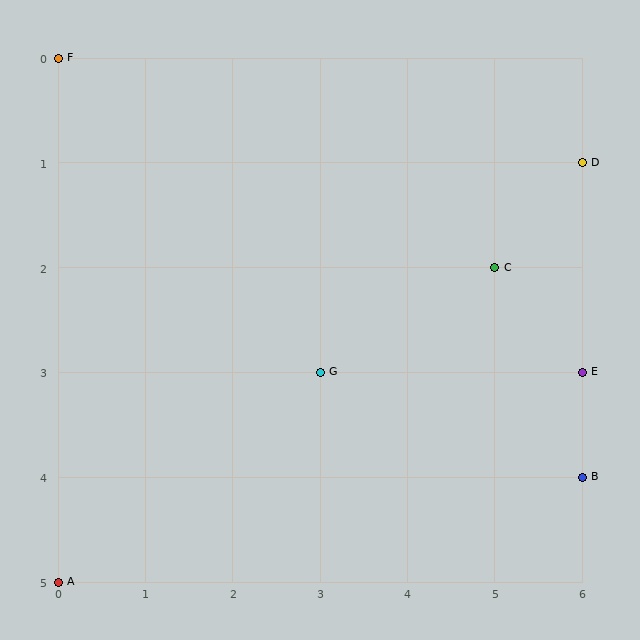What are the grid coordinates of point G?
Point G is at grid coordinates (3, 3).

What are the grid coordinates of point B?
Point B is at grid coordinates (6, 4).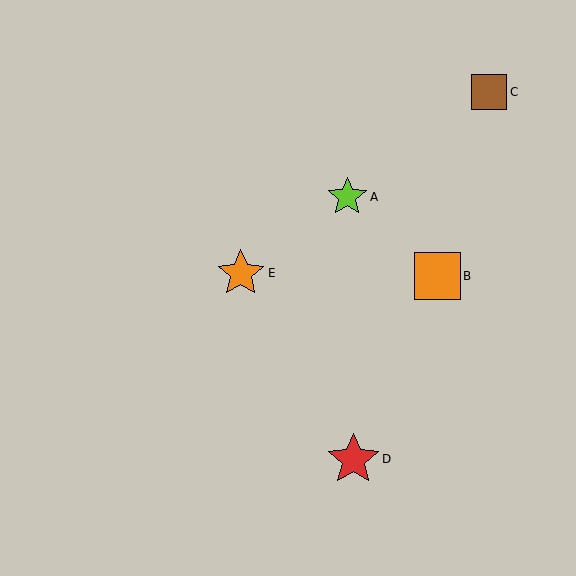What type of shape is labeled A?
Shape A is a lime star.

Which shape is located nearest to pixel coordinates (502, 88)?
The brown square (labeled C) at (489, 92) is nearest to that location.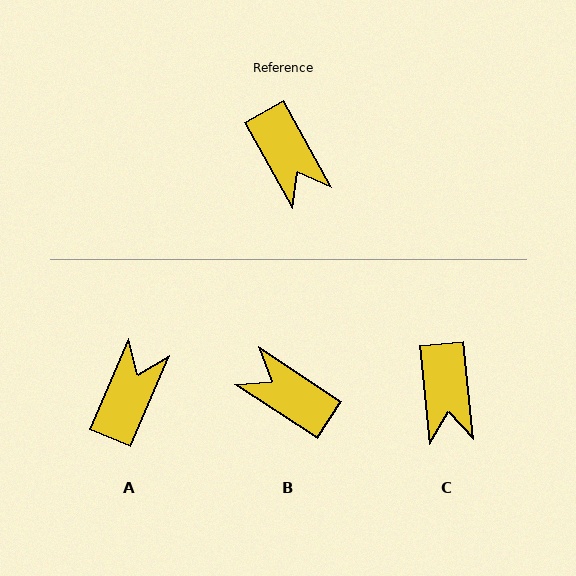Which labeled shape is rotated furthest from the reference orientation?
B, about 152 degrees away.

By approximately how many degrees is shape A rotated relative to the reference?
Approximately 128 degrees counter-clockwise.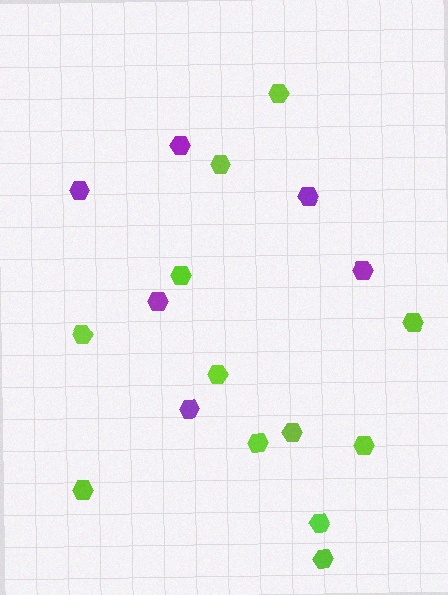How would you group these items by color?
There are 2 groups: one group of purple hexagons (6) and one group of lime hexagons (12).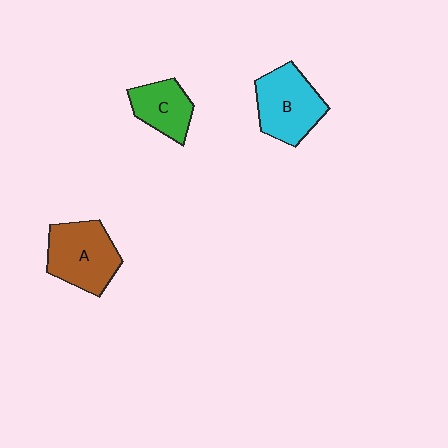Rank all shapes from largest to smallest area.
From largest to smallest: A (brown), B (cyan), C (green).